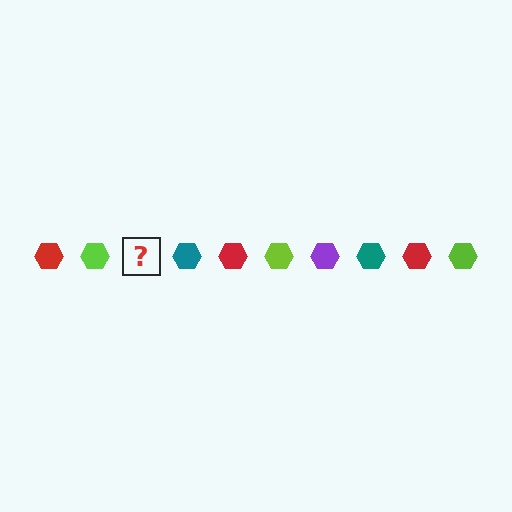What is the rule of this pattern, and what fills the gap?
The rule is that the pattern cycles through red, lime, purple, teal hexagons. The gap should be filled with a purple hexagon.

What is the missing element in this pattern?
The missing element is a purple hexagon.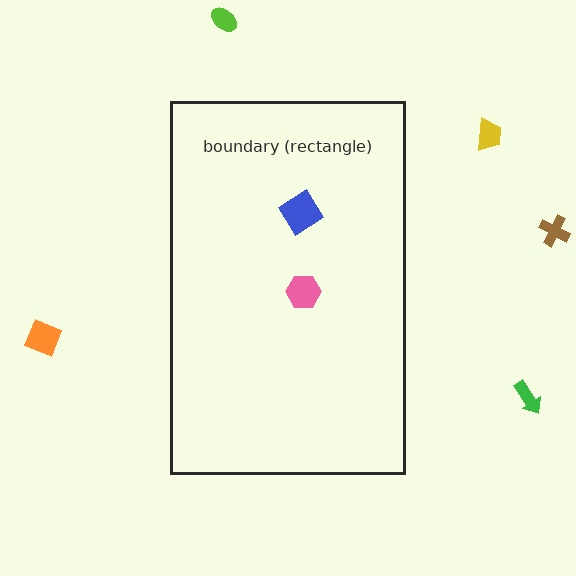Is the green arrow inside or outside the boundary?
Outside.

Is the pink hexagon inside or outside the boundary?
Inside.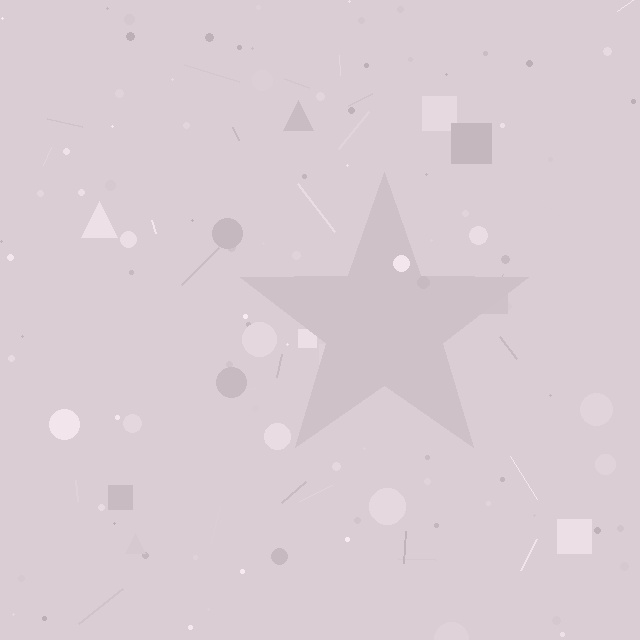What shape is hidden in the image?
A star is hidden in the image.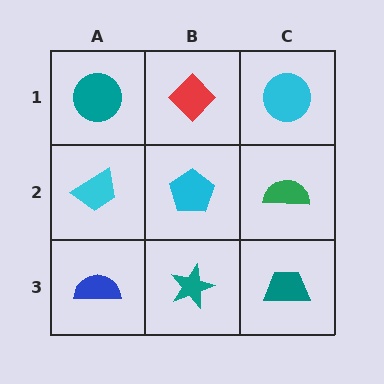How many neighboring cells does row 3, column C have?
2.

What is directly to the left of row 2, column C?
A cyan pentagon.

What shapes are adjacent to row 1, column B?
A cyan pentagon (row 2, column B), a teal circle (row 1, column A), a cyan circle (row 1, column C).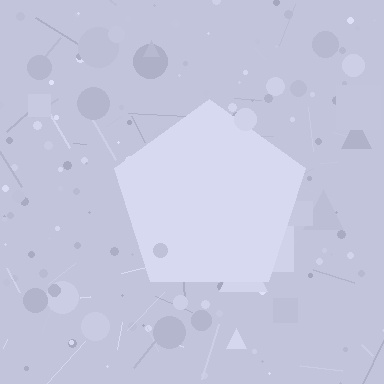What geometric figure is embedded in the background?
A pentagon is embedded in the background.